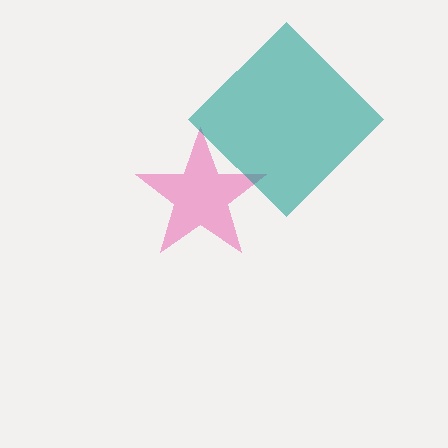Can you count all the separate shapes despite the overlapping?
Yes, there are 2 separate shapes.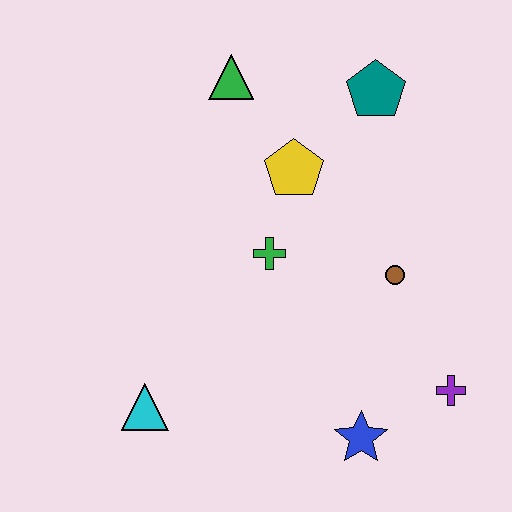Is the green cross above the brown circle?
Yes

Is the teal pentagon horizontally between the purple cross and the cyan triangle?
Yes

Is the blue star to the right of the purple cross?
No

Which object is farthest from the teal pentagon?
The cyan triangle is farthest from the teal pentagon.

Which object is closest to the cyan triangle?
The green cross is closest to the cyan triangle.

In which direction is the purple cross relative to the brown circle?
The purple cross is below the brown circle.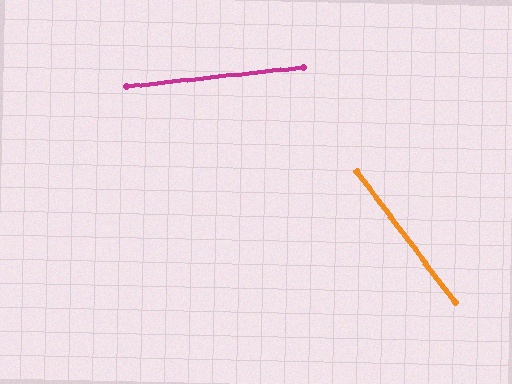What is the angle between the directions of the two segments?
Approximately 59 degrees.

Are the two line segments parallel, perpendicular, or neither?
Neither parallel nor perpendicular — they differ by about 59°.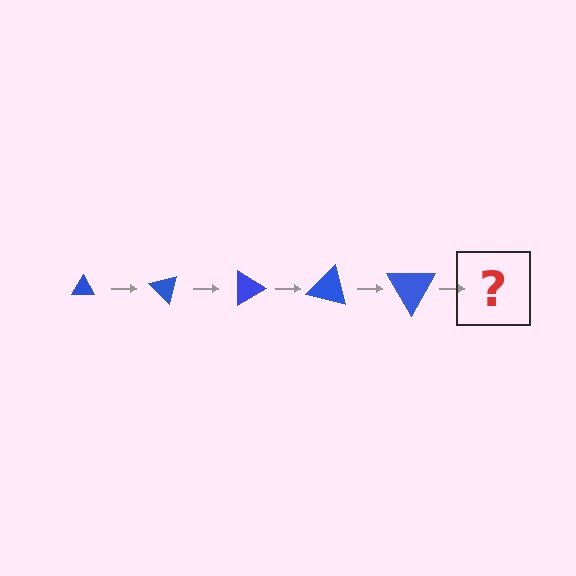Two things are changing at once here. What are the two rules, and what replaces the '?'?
The two rules are that the triangle grows larger each step and it rotates 45 degrees each step. The '?' should be a triangle, larger than the previous one and rotated 225 degrees from the start.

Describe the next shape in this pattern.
It should be a triangle, larger than the previous one and rotated 225 degrees from the start.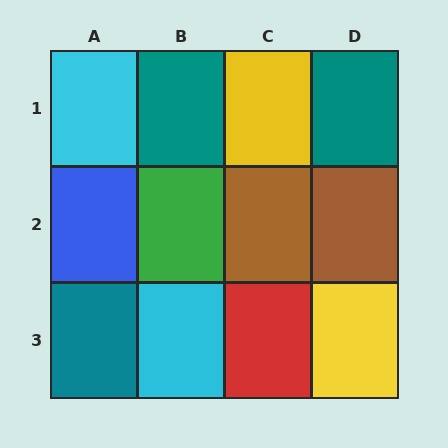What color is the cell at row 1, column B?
Teal.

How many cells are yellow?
2 cells are yellow.